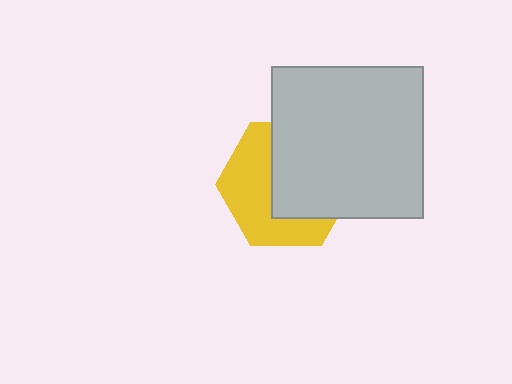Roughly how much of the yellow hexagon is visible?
About half of it is visible (roughly 48%).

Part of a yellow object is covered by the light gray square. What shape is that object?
It is a hexagon.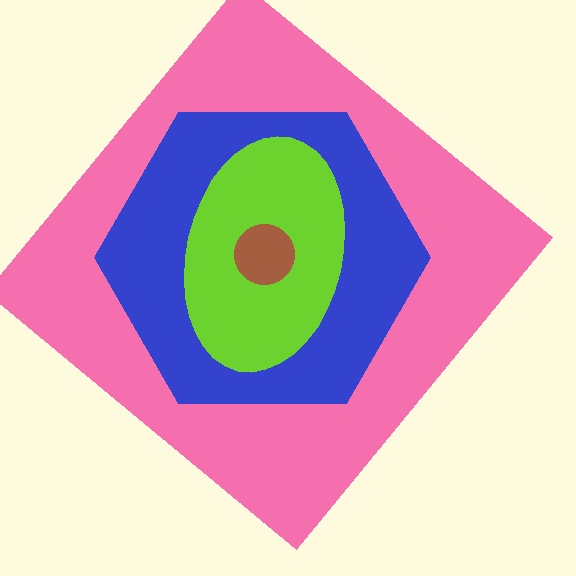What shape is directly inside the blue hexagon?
The lime ellipse.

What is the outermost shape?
The pink diamond.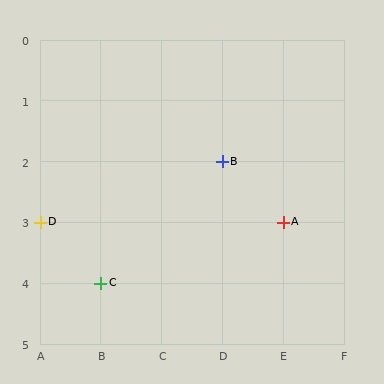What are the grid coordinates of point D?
Point D is at grid coordinates (A, 3).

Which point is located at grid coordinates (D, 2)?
Point B is at (D, 2).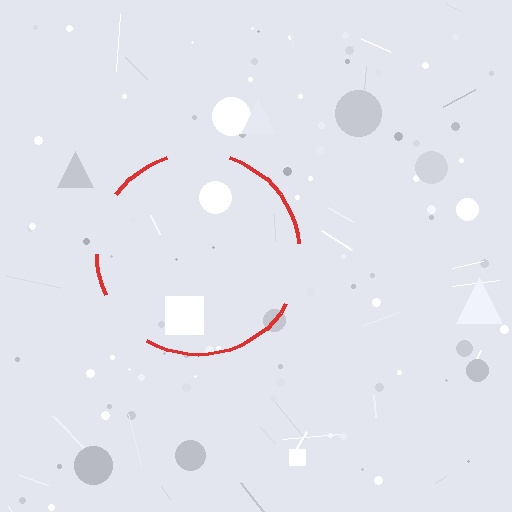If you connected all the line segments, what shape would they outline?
They would outline a circle.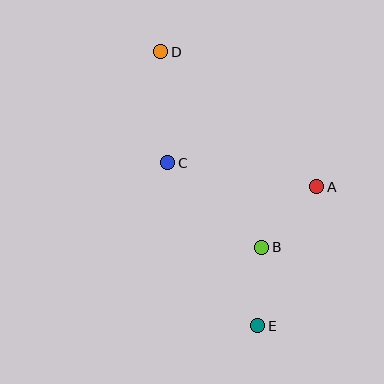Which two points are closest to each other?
Points B and E are closest to each other.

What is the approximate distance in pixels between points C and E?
The distance between C and E is approximately 186 pixels.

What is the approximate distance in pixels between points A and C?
The distance between A and C is approximately 151 pixels.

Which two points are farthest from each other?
Points D and E are farthest from each other.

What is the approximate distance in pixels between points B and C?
The distance between B and C is approximately 126 pixels.